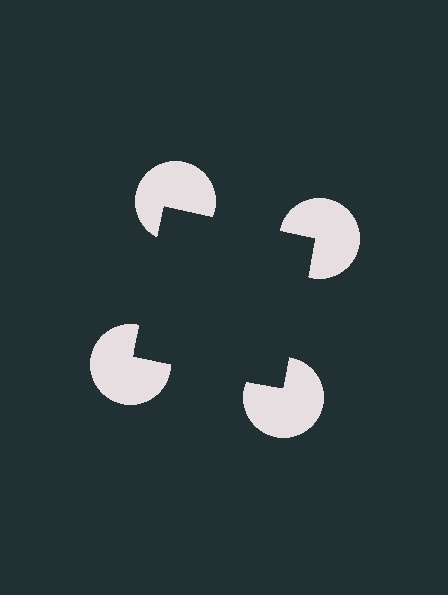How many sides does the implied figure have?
4 sides.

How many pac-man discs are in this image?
There are 4 — one at each vertex of the illusory square.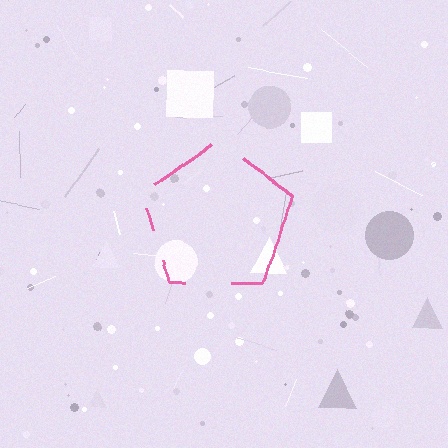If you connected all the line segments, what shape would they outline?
They would outline a pentagon.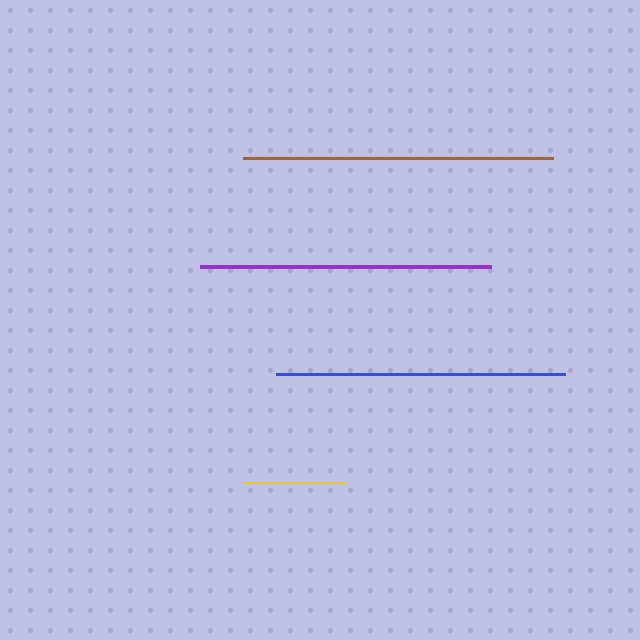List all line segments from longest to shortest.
From longest to shortest: brown, purple, blue, yellow.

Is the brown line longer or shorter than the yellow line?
The brown line is longer than the yellow line.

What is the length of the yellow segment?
The yellow segment is approximately 103 pixels long.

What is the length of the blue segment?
The blue segment is approximately 289 pixels long.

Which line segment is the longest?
The brown line is the longest at approximately 310 pixels.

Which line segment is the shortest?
The yellow line is the shortest at approximately 103 pixels.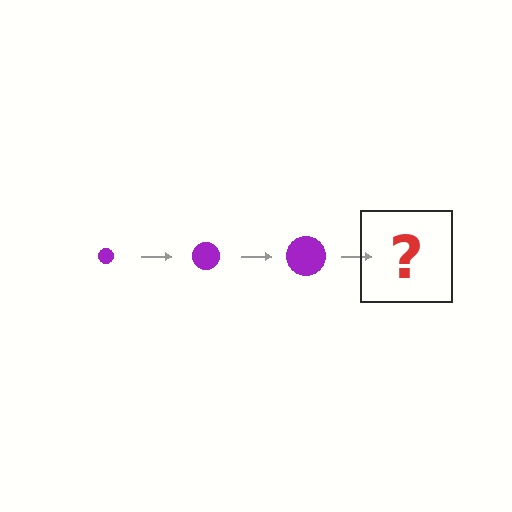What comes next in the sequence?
The next element should be a purple circle, larger than the previous one.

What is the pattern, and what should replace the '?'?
The pattern is that the circle gets progressively larger each step. The '?' should be a purple circle, larger than the previous one.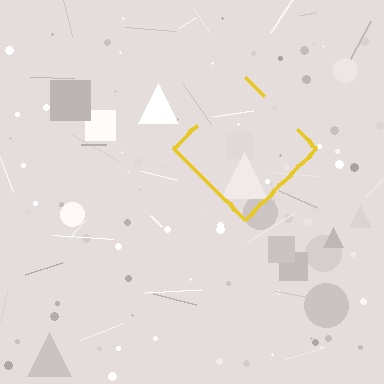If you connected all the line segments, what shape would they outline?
They would outline a diamond.